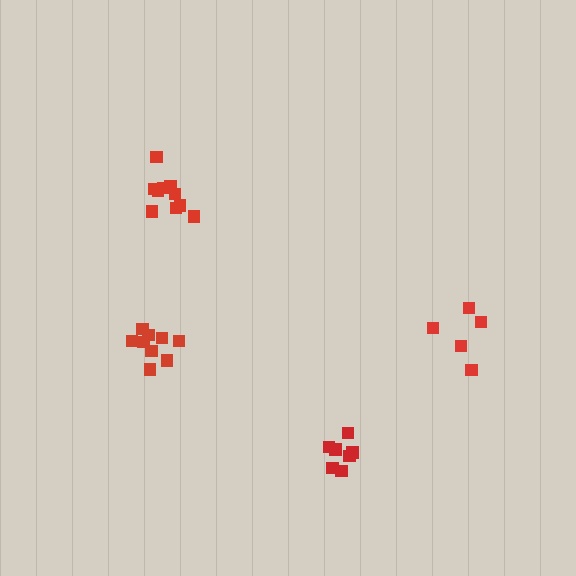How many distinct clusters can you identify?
There are 4 distinct clusters.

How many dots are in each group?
Group 1: 11 dots, Group 2: 9 dots, Group 3: 7 dots, Group 4: 5 dots (32 total).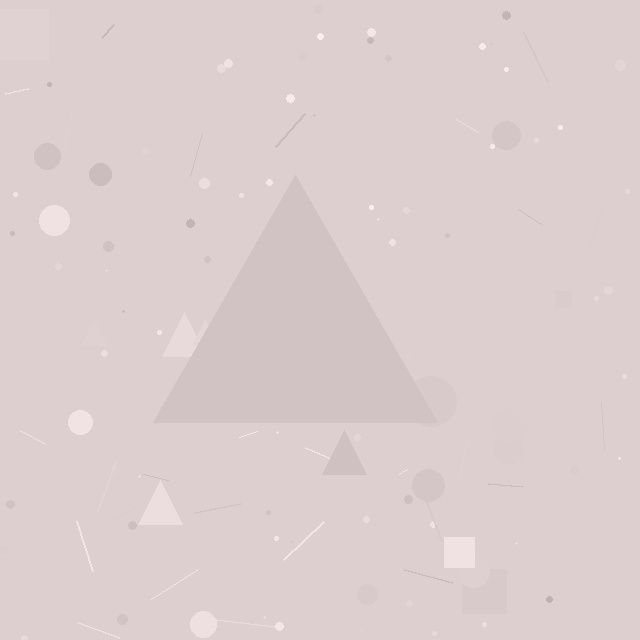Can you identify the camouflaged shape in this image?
The camouflaged shape is a triangle.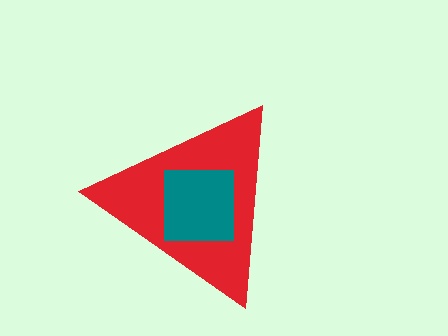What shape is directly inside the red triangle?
The teal square.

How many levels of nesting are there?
2.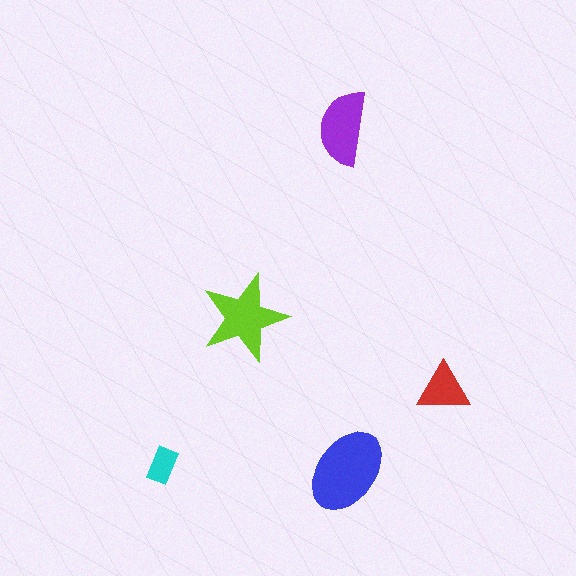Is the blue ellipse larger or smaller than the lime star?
Larger.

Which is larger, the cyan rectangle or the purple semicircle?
The purple semicircle.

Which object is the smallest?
The cyan rectangle.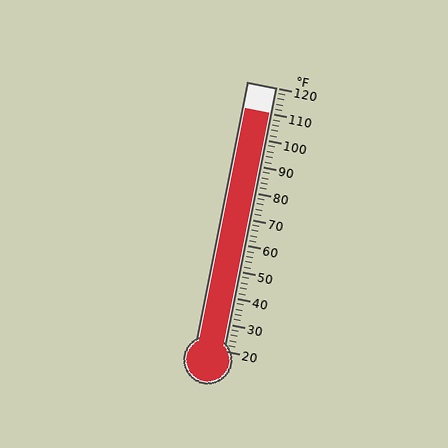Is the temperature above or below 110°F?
The temperature is at 110°F.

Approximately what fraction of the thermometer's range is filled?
The thermometer is filled to approximately 90% of its range.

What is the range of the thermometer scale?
The thermometer scale ranges from 20°F to 120°F.